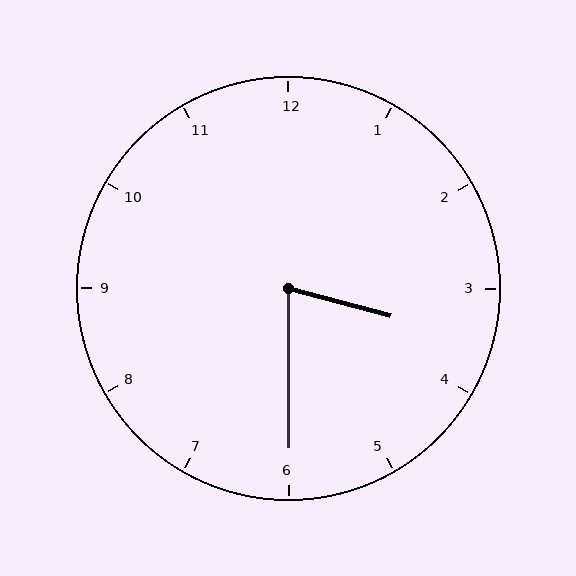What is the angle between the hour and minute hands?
Approximately 75 degrees.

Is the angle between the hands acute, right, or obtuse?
It is acute.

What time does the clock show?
3:30.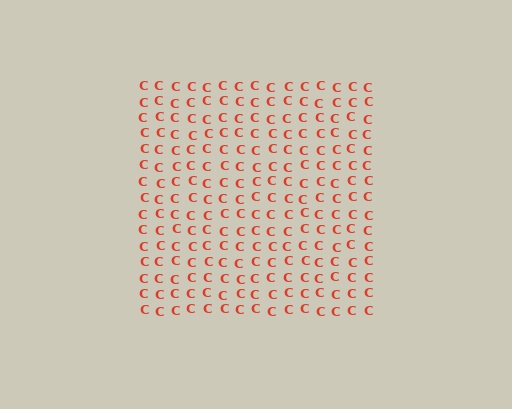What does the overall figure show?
The overall figure shows a square.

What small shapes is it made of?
It is made of small letter C's.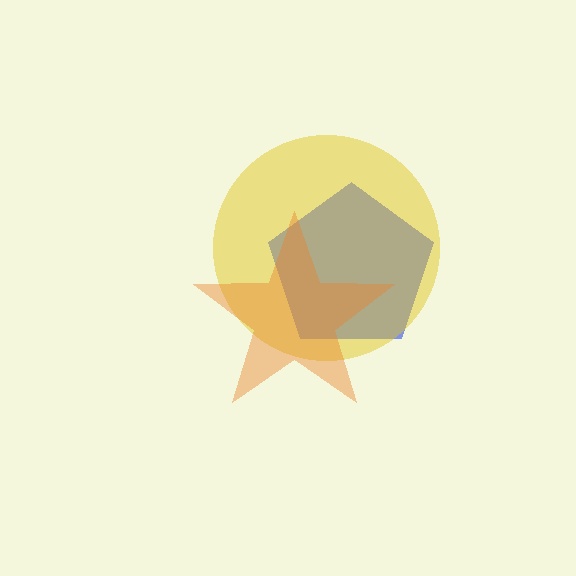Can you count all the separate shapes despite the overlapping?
Yes, there are 3 separate shapes.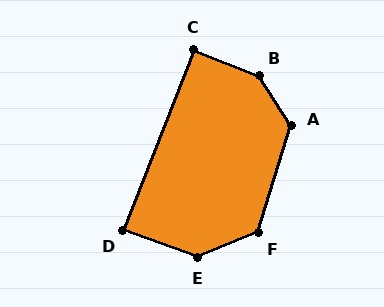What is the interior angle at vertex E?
Approximately 139 degrees (obtuse).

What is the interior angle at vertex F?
Approximately 129 degrees (obtuse).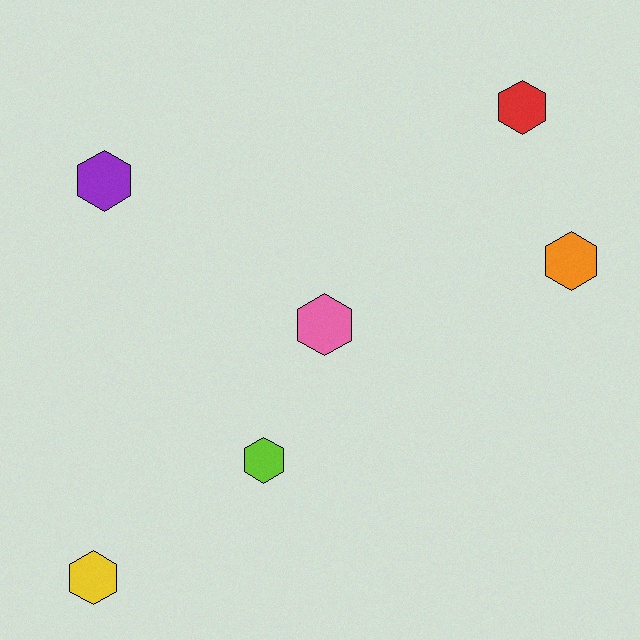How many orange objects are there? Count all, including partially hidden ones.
There is 1 orange object.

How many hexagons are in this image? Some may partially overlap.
There are 6 hexagons.